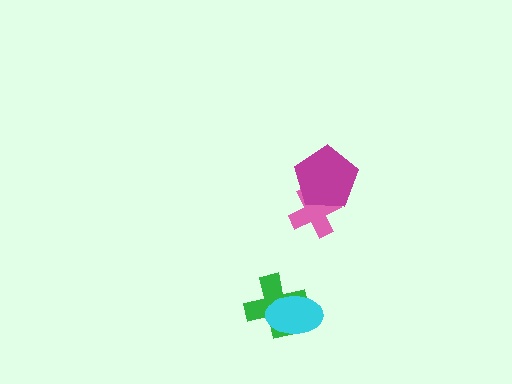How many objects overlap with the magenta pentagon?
1 object overlaps with the magenta pentagon.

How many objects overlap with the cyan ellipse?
1 object overlaps with the cyan ellipse.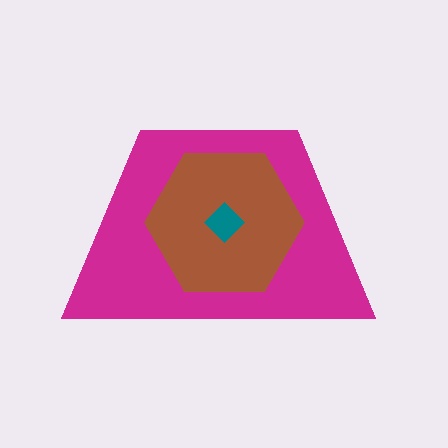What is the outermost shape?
The magenta trapezoid.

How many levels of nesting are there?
3.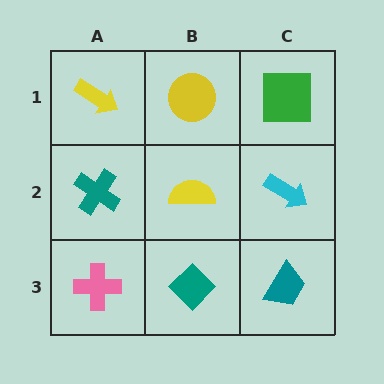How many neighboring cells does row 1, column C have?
2.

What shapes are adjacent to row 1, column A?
A teal cross (row 2, column A), a yellow circle (row 1, column B).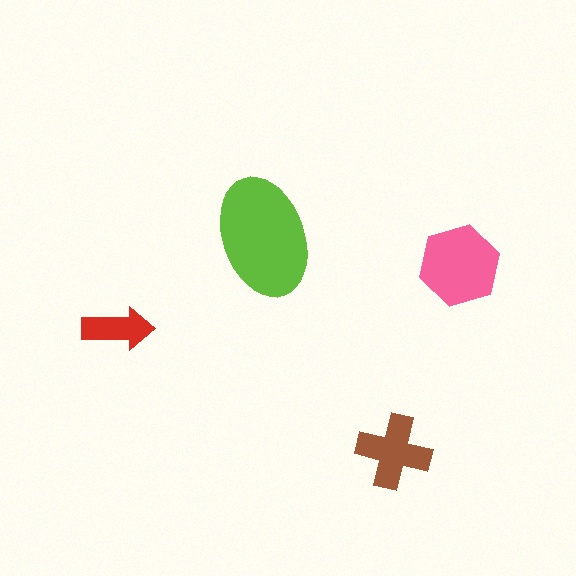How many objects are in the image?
There are 4 objects in the image.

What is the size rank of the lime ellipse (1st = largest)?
1st.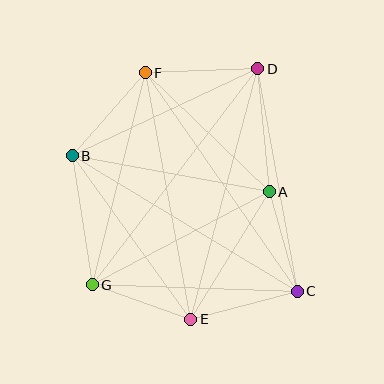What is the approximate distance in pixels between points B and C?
The distance between B and C is approximately 262 pixels.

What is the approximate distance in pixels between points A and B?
The distance between A and B is approximately 200 pixels.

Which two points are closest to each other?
Points A and C are closest to each other.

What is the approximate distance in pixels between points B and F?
The distance between B and F is approximately 111 pixels.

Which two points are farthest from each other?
Points D and G are farthest from each other.